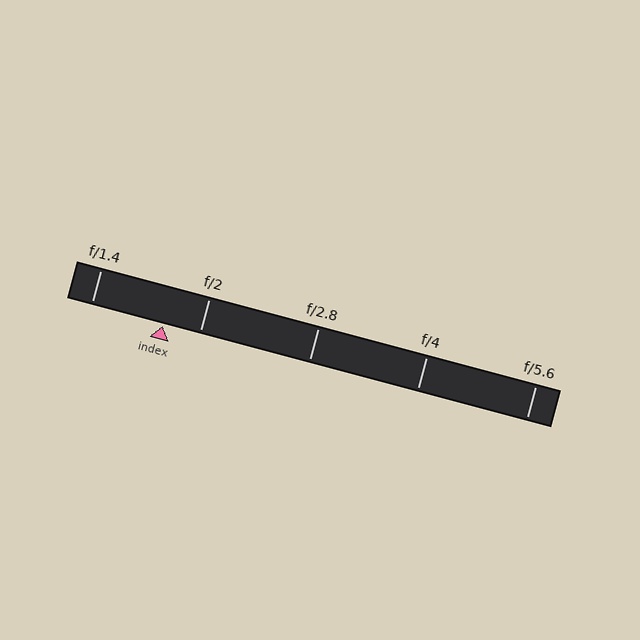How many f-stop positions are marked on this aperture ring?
There are 5 f-stop positions marked.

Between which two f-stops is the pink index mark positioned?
The index mark is between f/1.4 and f/2.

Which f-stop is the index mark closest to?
The index mark is closest to f/2.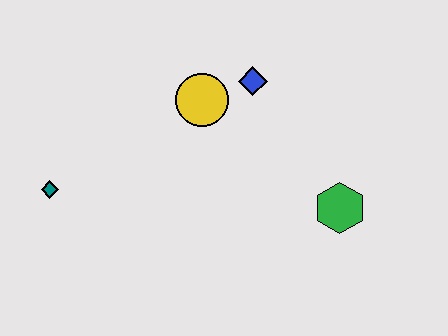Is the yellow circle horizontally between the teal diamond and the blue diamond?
Yes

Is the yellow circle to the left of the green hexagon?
Yes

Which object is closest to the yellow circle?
The blue diamond is closest to the yellow circle.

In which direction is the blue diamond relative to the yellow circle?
The blue diamond is to the right of the yellow circle.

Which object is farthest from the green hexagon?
The teal diamond is farthest from the green hexagon.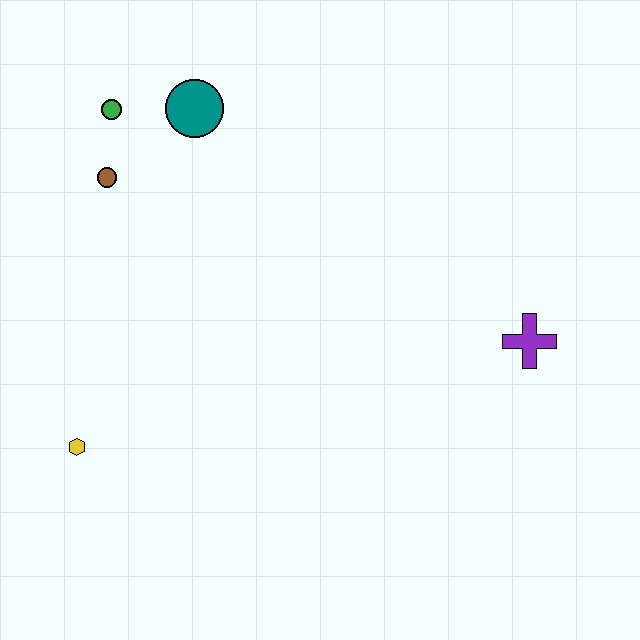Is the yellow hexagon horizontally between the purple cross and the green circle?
No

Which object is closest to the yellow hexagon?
The brown circle is closest to the yellow hexagon.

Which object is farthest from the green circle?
The purple cross is farthest from the green circle.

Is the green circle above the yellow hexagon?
Yes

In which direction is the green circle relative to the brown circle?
The green circle is above the brown circle.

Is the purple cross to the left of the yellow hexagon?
No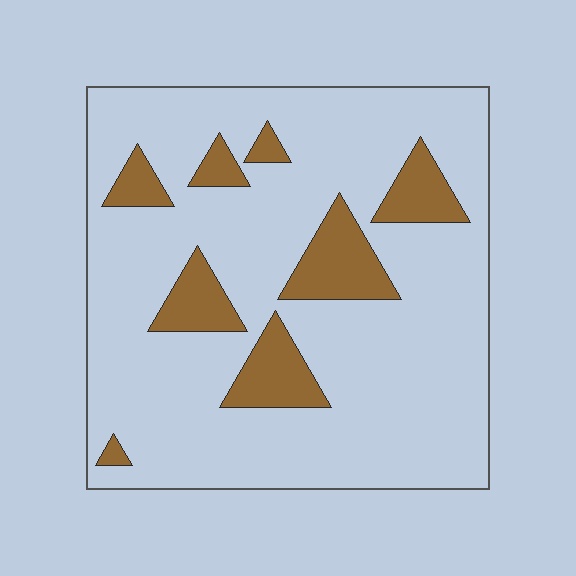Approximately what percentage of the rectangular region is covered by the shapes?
Approximately 15%.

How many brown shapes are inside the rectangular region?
8.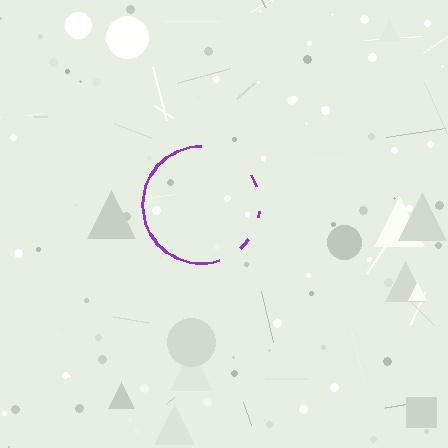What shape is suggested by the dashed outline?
The dashed outline suggests a circle.